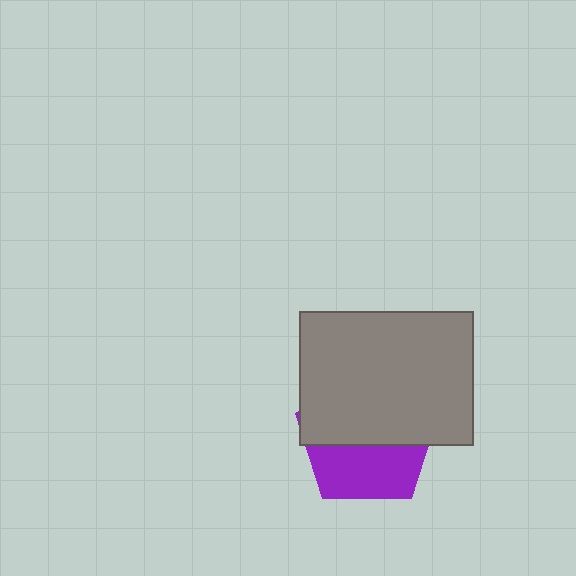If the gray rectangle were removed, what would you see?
You would see the complete purple pentagon.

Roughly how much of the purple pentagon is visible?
A small part of it is visible (roughly 42%).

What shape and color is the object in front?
The object in front is a gray rectangle.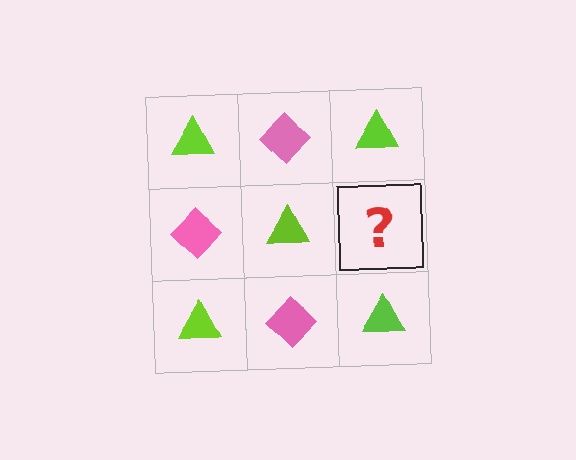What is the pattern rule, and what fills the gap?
The rule is that it alternates lime triangle and pink diamond in a checkerboard pattern. The gap should be filled with a pink diamond.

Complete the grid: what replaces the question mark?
The question mark should be replaced with a pink diamond.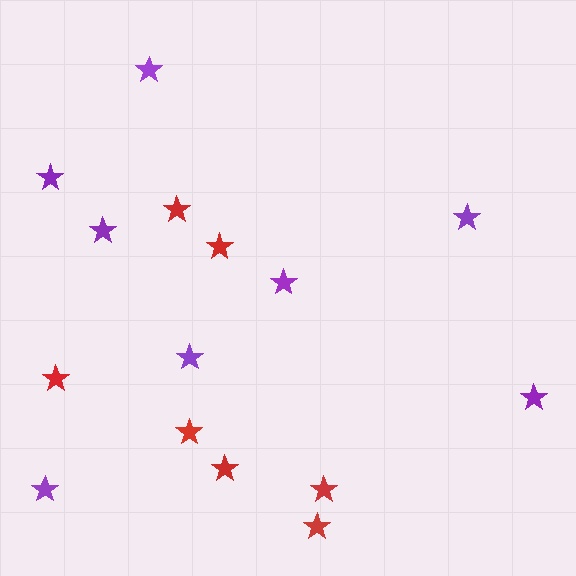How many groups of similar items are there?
There are 2 groups: one group of purple stars (8) and one group of red stars (7).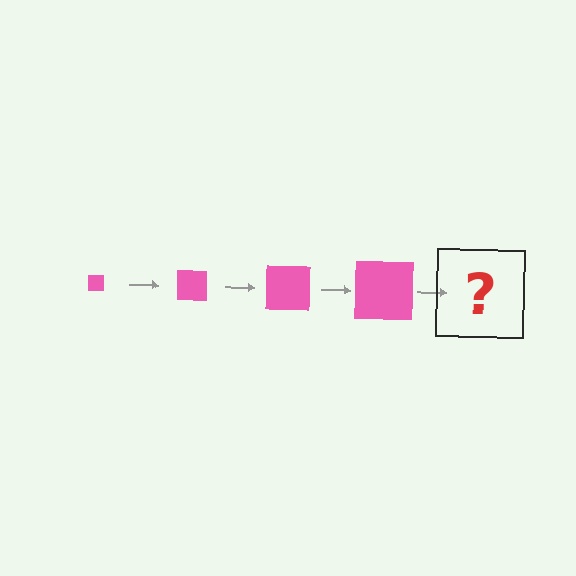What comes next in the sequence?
The next element should be a pink square, larger than the previous one.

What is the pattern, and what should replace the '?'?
The pattern is that the square gets progressively larger each step. The '?' should be a pink square, larger than the previous one.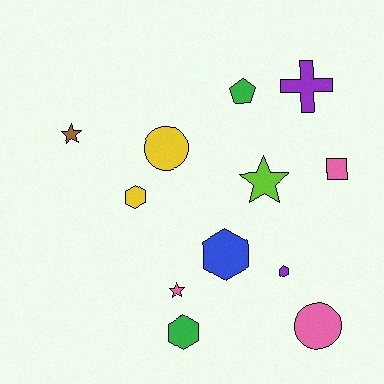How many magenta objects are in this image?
There are no magenta objects.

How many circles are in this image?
There are 2 circles.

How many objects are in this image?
There are 12 objects.